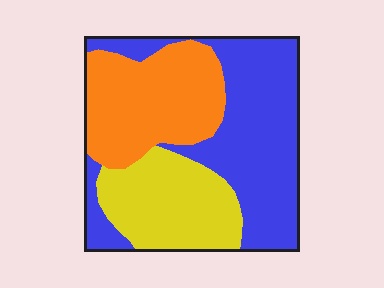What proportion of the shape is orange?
Orange covers roughly 30% of the shape.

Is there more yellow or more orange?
Orange.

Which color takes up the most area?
Blue, at roughly 45%.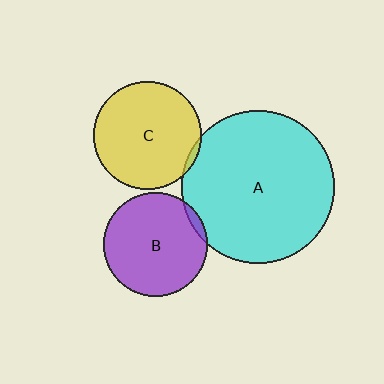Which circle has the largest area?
Circle A (cyan).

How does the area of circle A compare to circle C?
Approximately 2.0 times.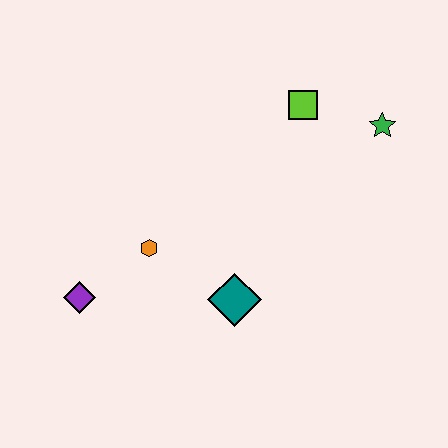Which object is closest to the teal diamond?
The orange hexagon is closest to the teal diamond.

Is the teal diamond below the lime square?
Yes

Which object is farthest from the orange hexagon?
The green star is farthest from the orange hexagon.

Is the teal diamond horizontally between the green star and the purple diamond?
Yes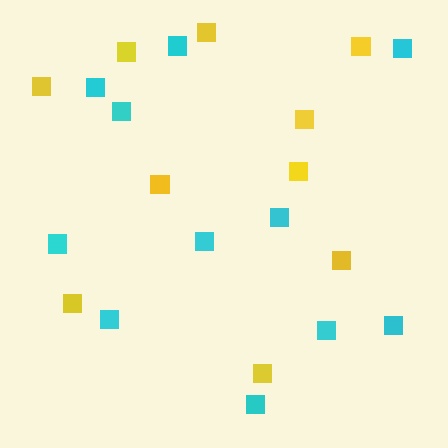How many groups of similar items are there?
There are 2 groups: one group of yellow squares (10) and one group of cyan squares (11).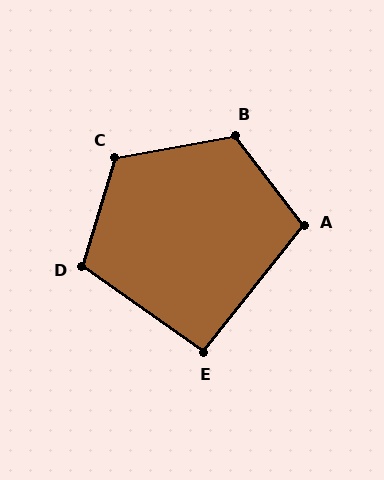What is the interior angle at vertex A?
Approximately 104 degrees (obtuse).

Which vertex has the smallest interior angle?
E, at approximately 93 degrees.